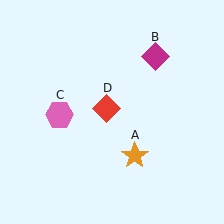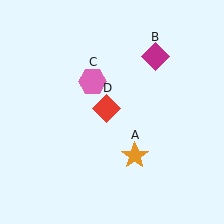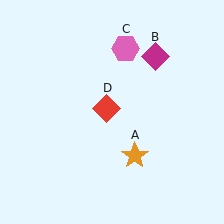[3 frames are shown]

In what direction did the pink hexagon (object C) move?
The pink hexagon (object C) moved up and to the right.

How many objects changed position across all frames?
1 object changed position: pink hexagon (object C).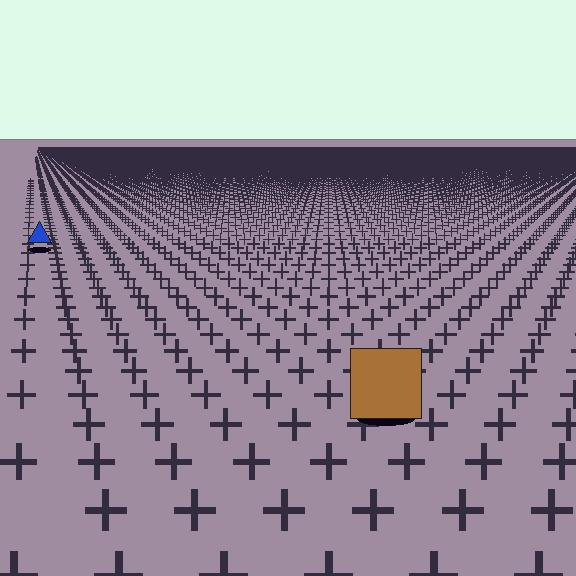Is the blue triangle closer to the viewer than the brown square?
No. The brown square is closer — you can tell from the texture gradient: the ground texture is coarser near it.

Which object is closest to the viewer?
The brown square is closest. The texture marks near it are larger and more spread out.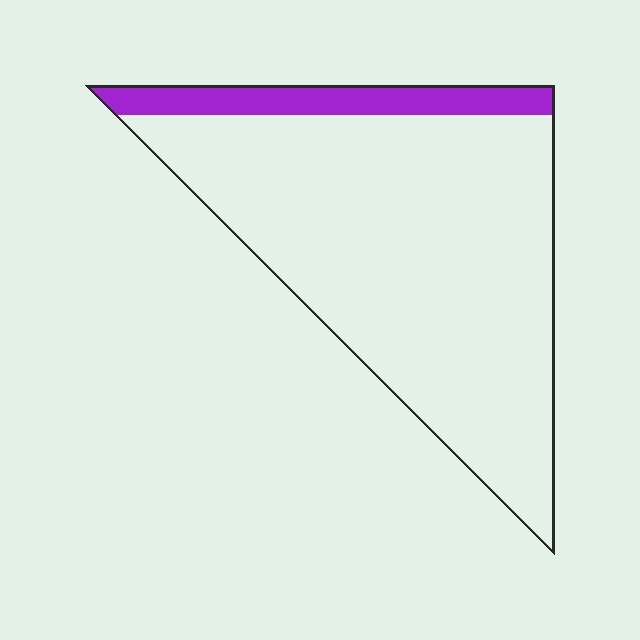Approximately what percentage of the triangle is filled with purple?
Approximately 10%.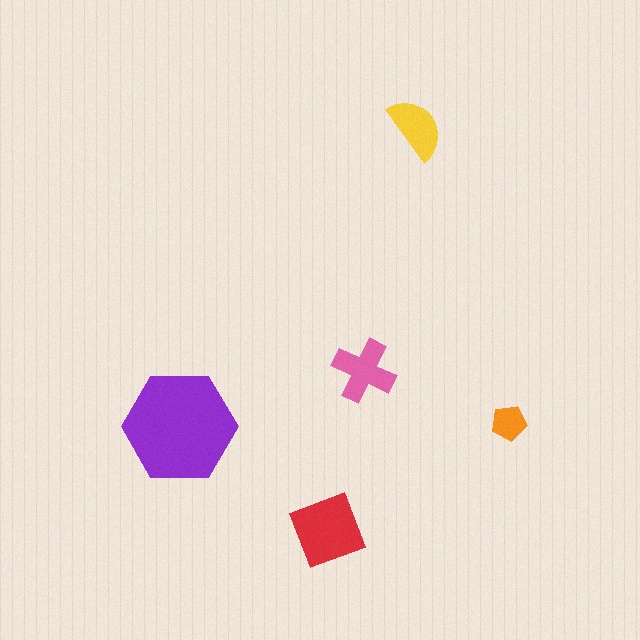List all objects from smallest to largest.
The orange pentagon, the yellow semicircle, the pink cross, the red square, the purple hexagon.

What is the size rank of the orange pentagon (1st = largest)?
5th.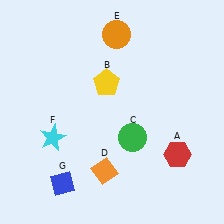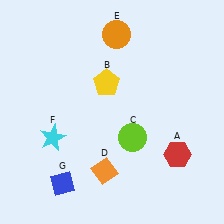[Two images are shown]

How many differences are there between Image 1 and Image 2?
There is 1 difference between the two images.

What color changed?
The circle (C) changed from green in Image 1 to lime in Image 2.